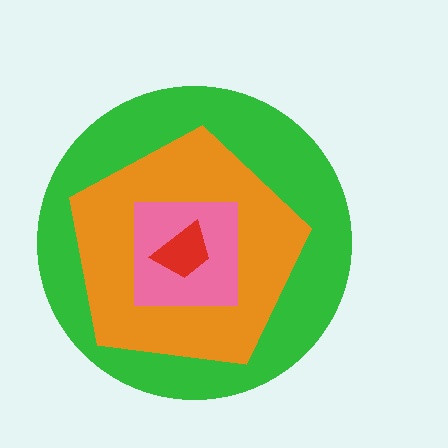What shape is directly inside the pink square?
The red trapezoid.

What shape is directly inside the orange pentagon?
The pink square.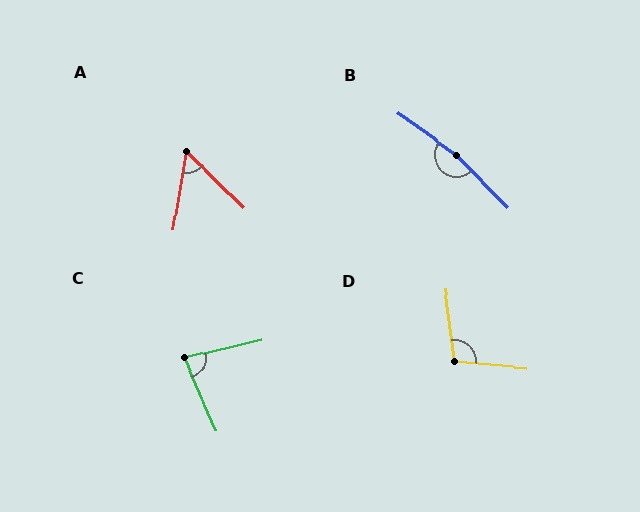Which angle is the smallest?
A, at approximately 55 degrees.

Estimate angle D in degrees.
Approximately 102 degrees.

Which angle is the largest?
B, at approximately 169 degrees.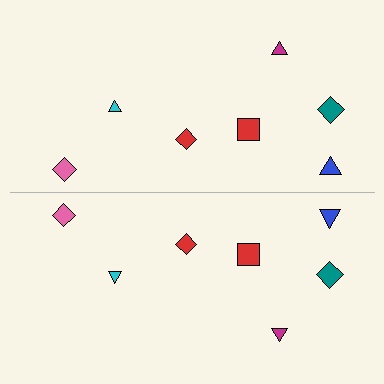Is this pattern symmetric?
Yes, this pattern has bilateral (reflection) symmetry.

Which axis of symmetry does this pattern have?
The pattern has a horizontal axis of symmetry running through the center of the image.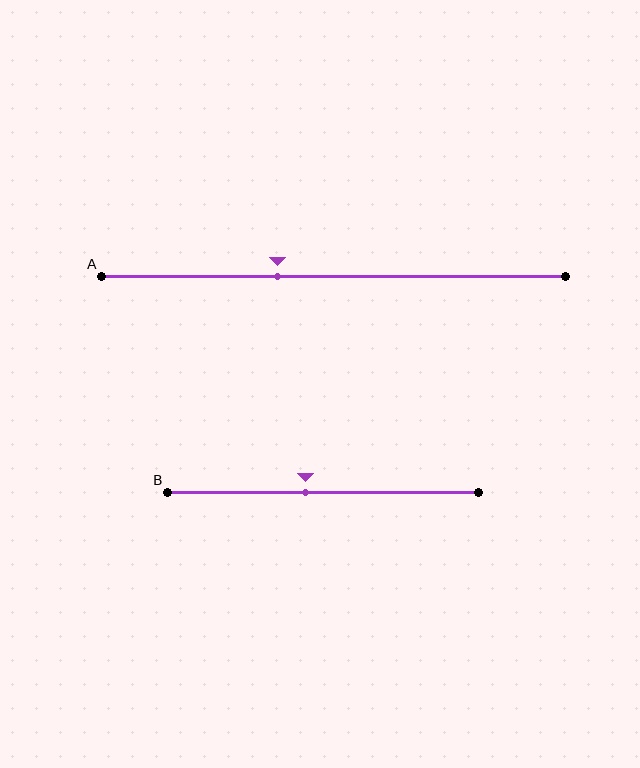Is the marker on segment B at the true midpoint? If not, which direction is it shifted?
No, the marker on segment B is shifted to the left by about 6% of the segment length.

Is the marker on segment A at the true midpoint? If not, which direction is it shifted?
No, the marker on segment A is shifted to the left by about 12% of the segment length.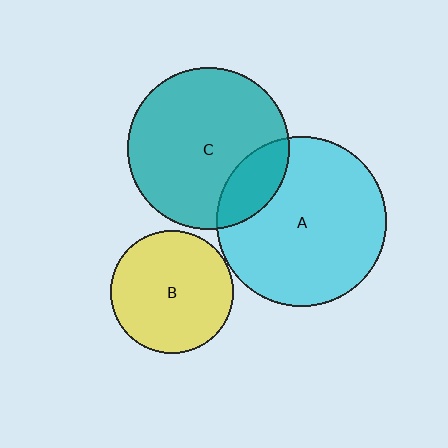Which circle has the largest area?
Circle A (cyan).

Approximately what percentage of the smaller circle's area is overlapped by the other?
Approximately 20%.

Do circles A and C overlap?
Yes.